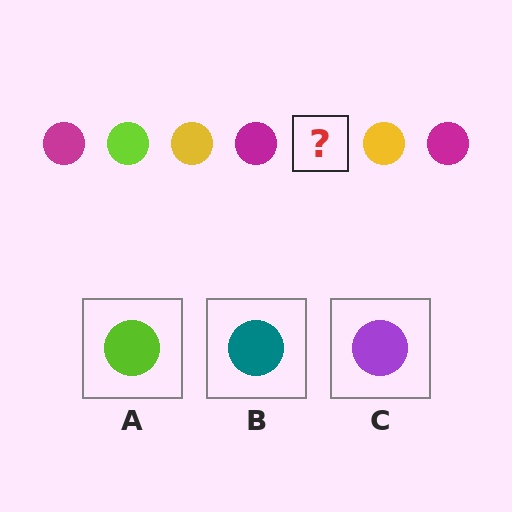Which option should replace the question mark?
Option A.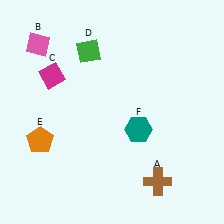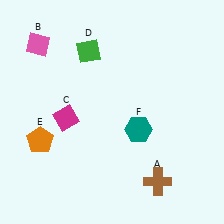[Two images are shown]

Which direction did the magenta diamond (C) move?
The magenta diamond (C) moved down.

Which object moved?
The magenta diamond (C) moved down.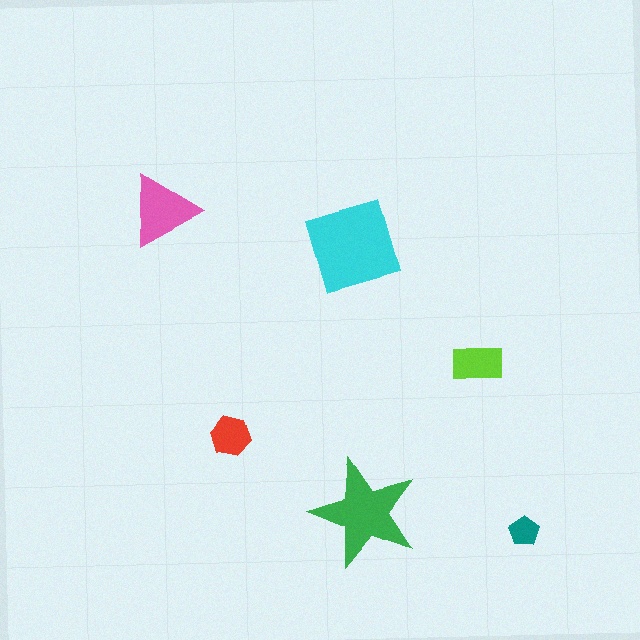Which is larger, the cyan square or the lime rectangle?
The cyan square.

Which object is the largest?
The cyan square.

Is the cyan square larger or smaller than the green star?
Larger.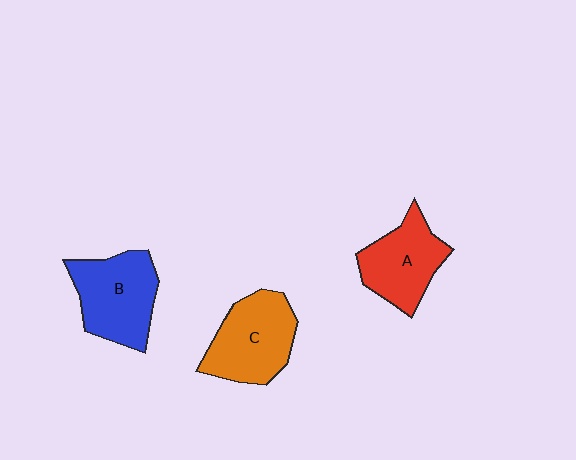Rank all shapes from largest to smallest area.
From largest to smallest: B (blue), C (orange), A (red).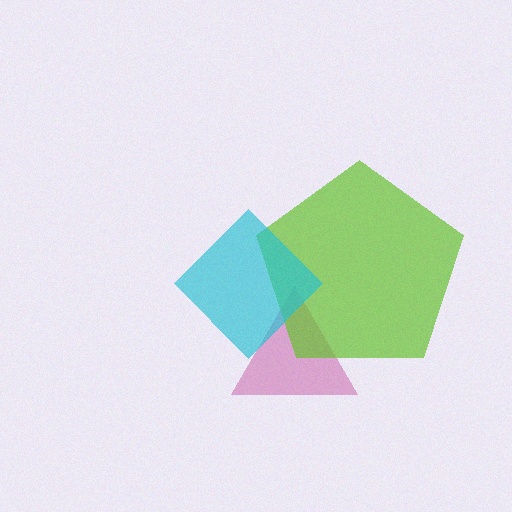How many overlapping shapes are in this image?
There are 3 overlapping shapes in the image.